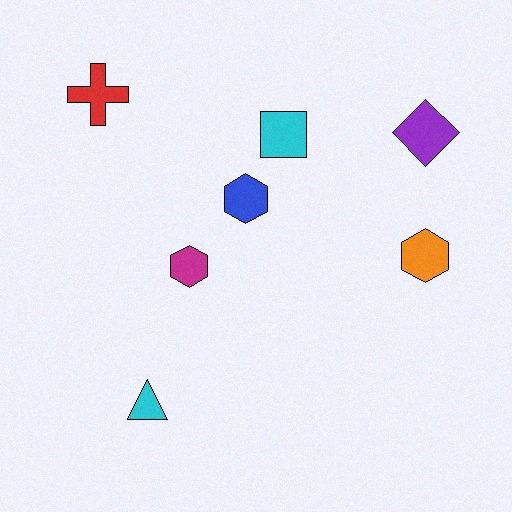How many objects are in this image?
There are 7 objects.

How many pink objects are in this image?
There are no pink objects.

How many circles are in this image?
There are no circles.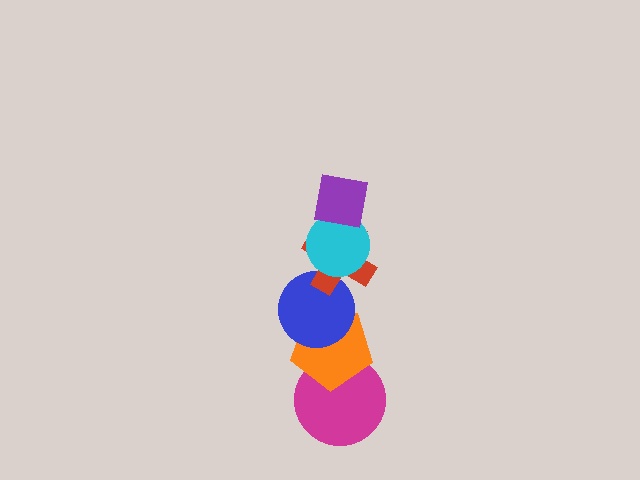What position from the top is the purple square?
The purple square is 1st from the top.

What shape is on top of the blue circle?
The red cross is on top of the blue circle.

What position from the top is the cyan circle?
The cyan circle is 2nd from the top.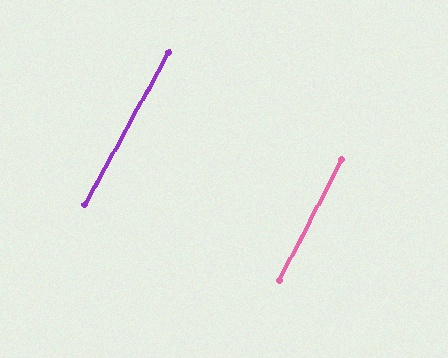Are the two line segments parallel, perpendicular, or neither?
Parallel — their directions differ by only 1.3°.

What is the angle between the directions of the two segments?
Approximately 1 degree.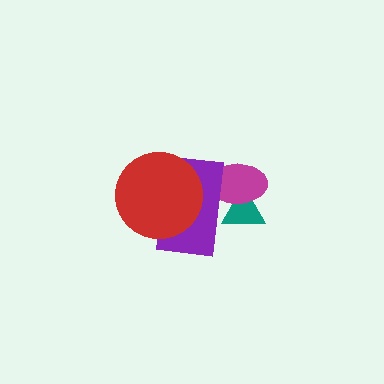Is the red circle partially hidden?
No, no other shape covers it.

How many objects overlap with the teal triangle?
2 objects overlap with the teal triangle.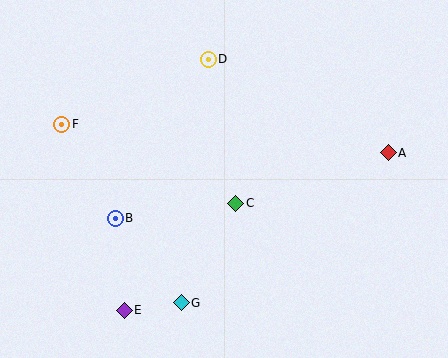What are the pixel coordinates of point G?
Point G is at (181, 303).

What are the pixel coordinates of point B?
Point B is at (115, 218).